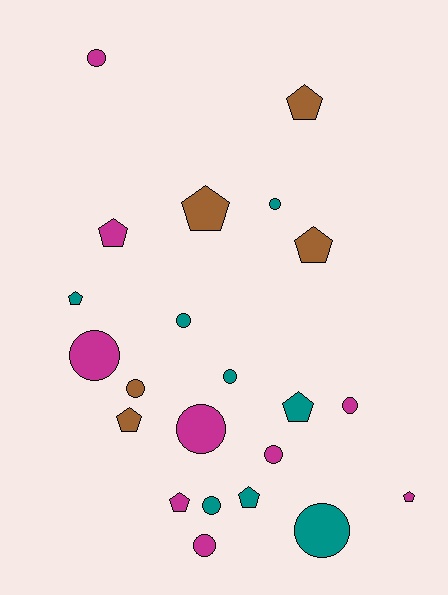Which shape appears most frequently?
Circle, with 12 objects.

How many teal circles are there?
There are 5 teal circles.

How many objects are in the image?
There are 22 objects.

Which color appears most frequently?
Magenta, with 9 objects.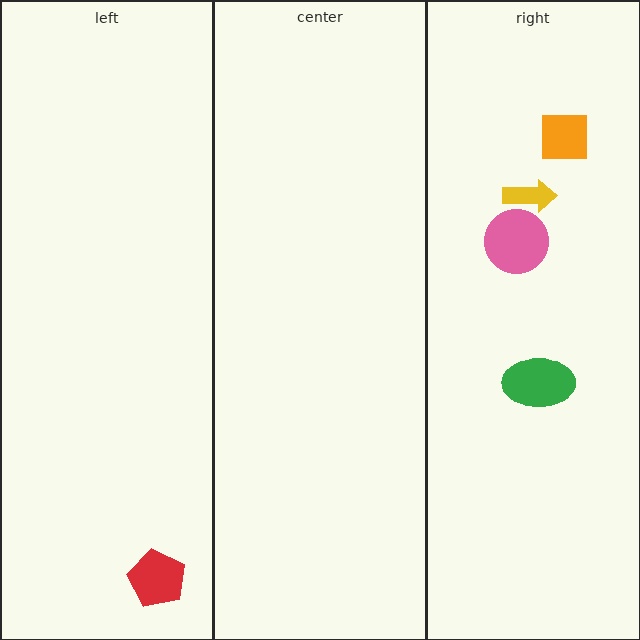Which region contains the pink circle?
The right region.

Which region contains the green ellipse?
The right region.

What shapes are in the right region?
The pink circle, the orange square, the green ellipse, the yellow arrow.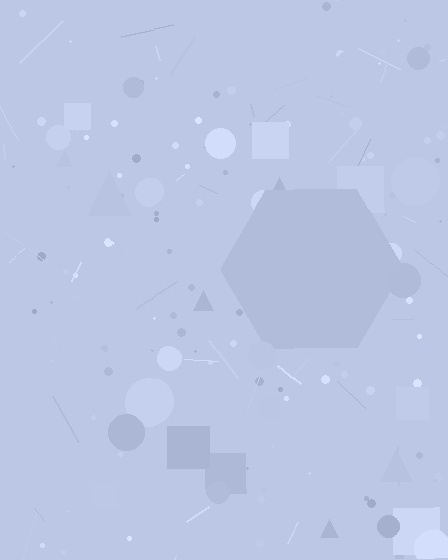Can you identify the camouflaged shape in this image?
The camouflaged shape is a hexagon.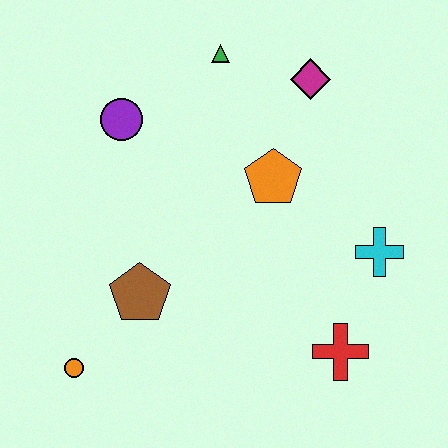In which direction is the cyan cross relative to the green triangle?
The cyan cross is below the green triangle.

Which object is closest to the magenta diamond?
The green triangle is closest to the magenta diamond.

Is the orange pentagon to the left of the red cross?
Yes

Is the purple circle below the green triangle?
Yes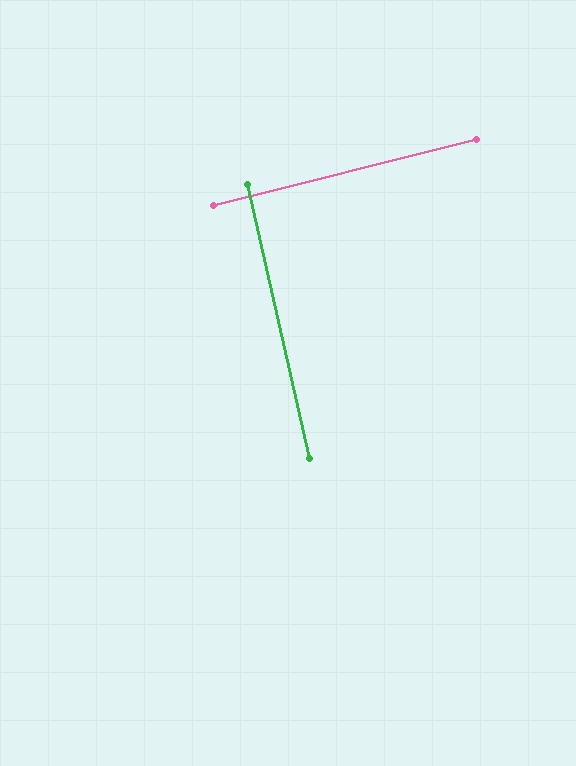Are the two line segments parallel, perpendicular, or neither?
Perpendicular — they meet at approximately 89°.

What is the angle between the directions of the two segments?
Approximately 89 degrees.